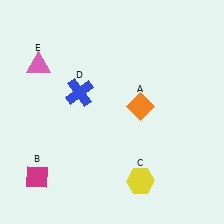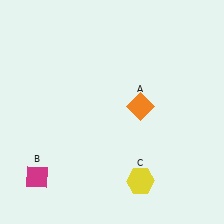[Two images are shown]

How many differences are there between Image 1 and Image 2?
There are 2 differences between the two images.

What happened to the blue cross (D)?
The blue cross (D) was removed in Image 2. It was in the top-left area of Image 1.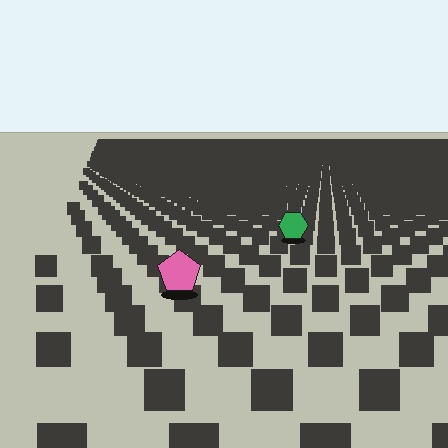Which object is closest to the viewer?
The pink pentagon is closest. The texture marks near it are larger and more spread out.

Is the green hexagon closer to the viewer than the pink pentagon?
No. The pink pentagon is closer — you can tell from the texture gradient: the ground texture is coarser near it.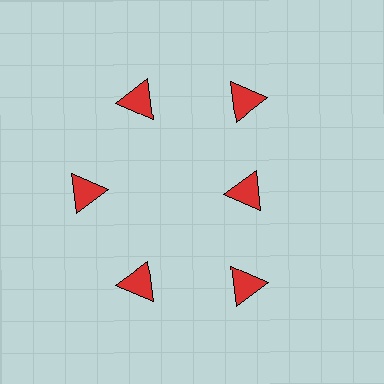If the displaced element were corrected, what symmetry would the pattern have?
It would have 6-fold rotational symmetry — the pattern would map onto itself every 60 degrees.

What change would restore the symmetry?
The symmetry would be restored by moving it outward, back onto the ring so that all 6 triangles sit at equal angles and equal distance from the center.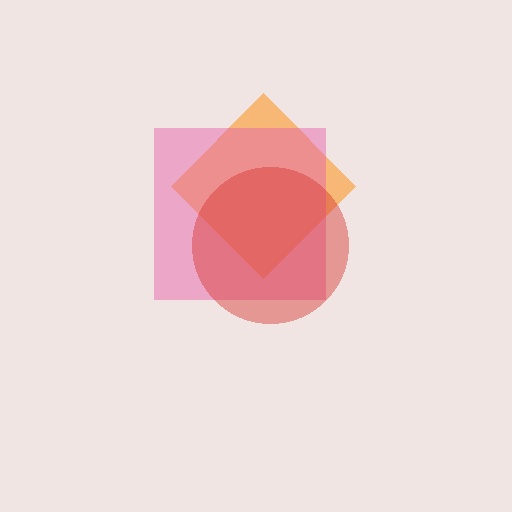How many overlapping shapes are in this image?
There are 3 overlapping shapes in the image.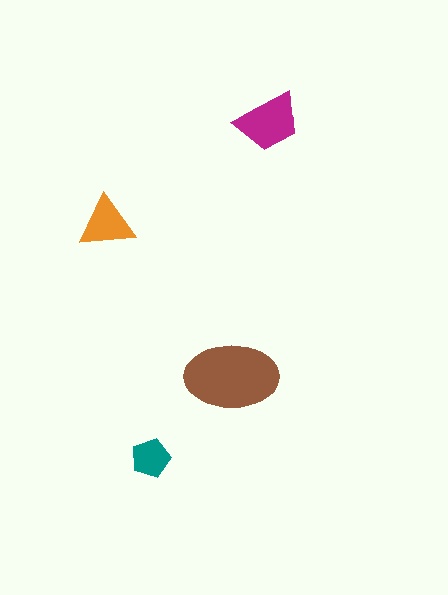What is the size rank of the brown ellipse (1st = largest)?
1st.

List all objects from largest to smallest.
The brown ellipse, the magenta trapezoid, the orange triangle, the teal pentagon.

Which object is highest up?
The magenta trapezoid is topmost.